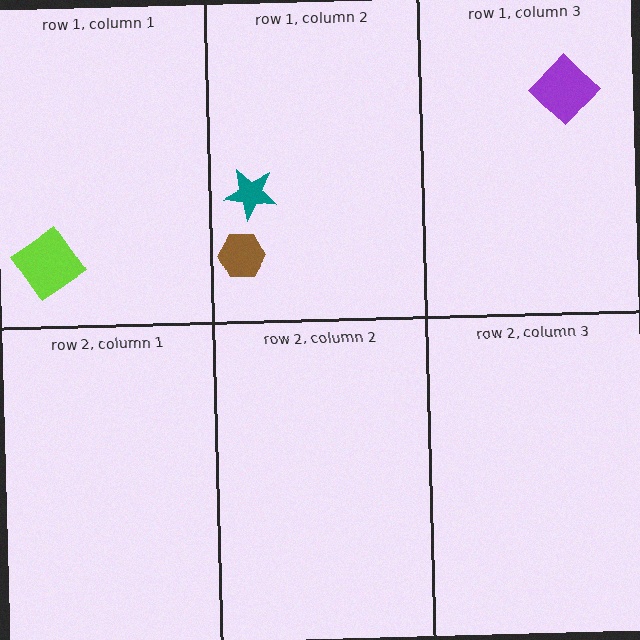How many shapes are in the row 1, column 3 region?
1.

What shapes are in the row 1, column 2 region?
The brown hexagon, the teal star.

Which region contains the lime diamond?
The row 1, column 1 region.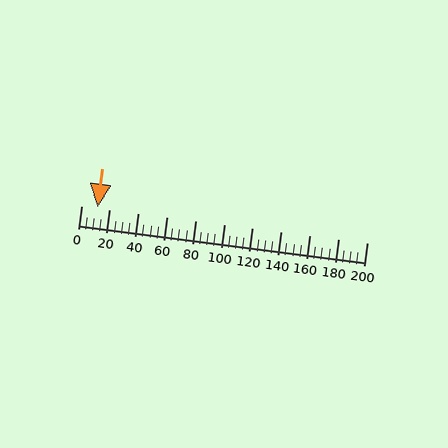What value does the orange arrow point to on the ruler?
The orange arrow points to approximately 11.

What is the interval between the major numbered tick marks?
The major tick marks are spaced 20 units apart.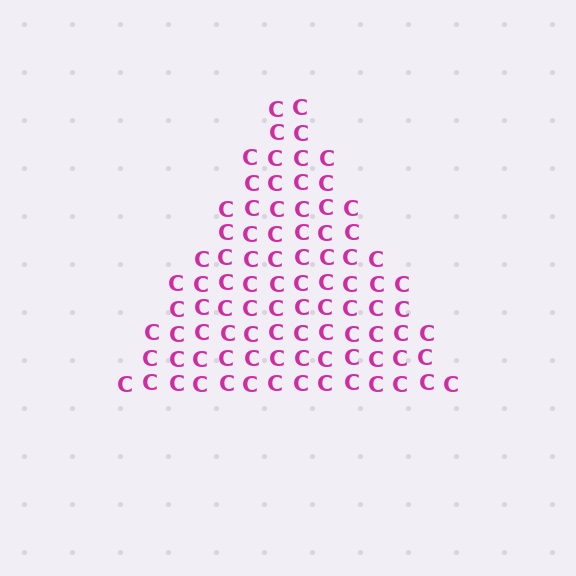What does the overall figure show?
The overall figure shows a triangle.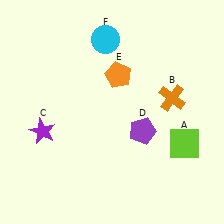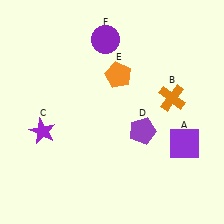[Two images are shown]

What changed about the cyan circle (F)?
In Image 1, F is cyan. In Image 2, it changed to purple.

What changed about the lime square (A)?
In Image 1, A is lime. In Image 2, it changed to purple.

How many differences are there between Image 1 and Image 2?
There are 2 differences between the two images.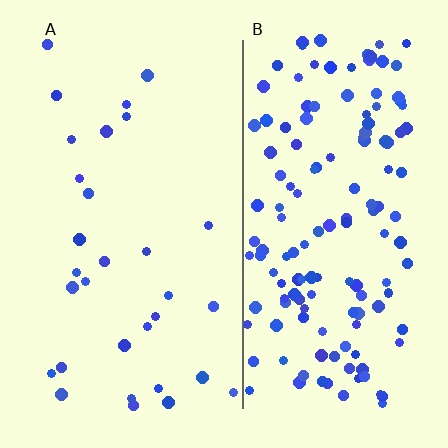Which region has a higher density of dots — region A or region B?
B (the right).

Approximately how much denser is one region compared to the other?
Approximately 4.8× — region B over region A.